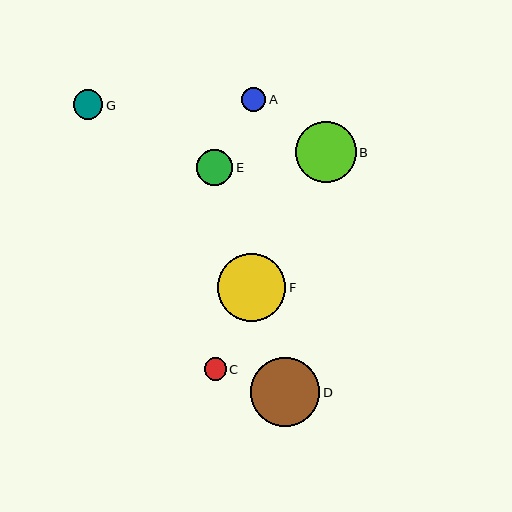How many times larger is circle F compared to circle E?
Circle F is approximately 1.9 times the size of circle E.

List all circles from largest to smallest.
From largest to smallest: D, F, B, E, G, A, C.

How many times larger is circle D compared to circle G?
Circle D is approximately 2.4 times the size of circle G.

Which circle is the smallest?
Circle C is the smallest with a size of approximately 22 pixels.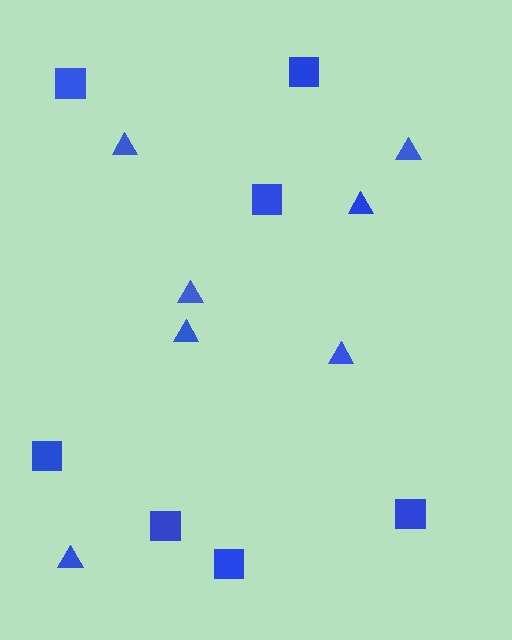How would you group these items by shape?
There are 2 groups: one group of squares (7) and one group of triangles (7).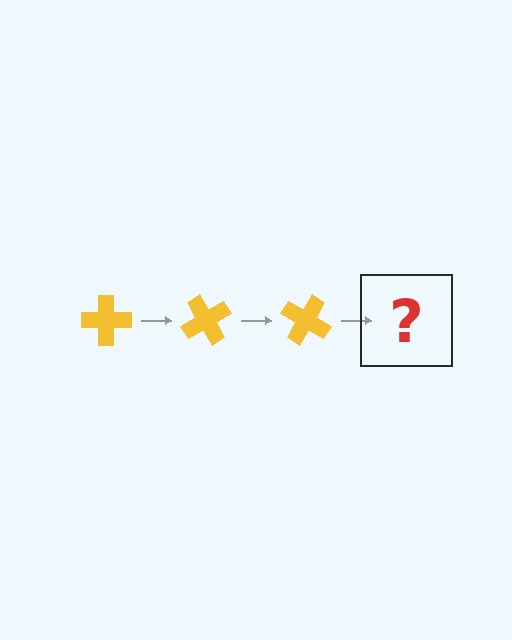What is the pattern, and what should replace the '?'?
The pattern is that the cross rotates 60 degrees each step. The '?' should be a yellow cross rotated 180 degrees.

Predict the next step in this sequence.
The next step is a yellow cross rotated 180 degrees.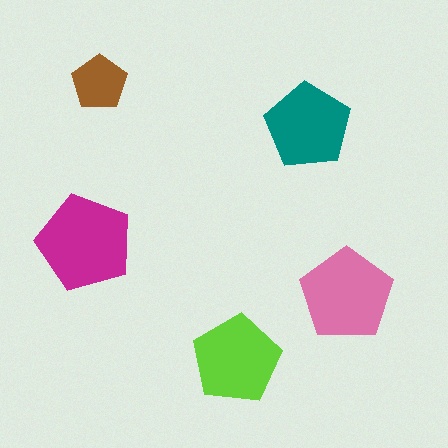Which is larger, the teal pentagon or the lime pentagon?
The lime one.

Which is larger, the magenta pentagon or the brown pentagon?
The magenta one.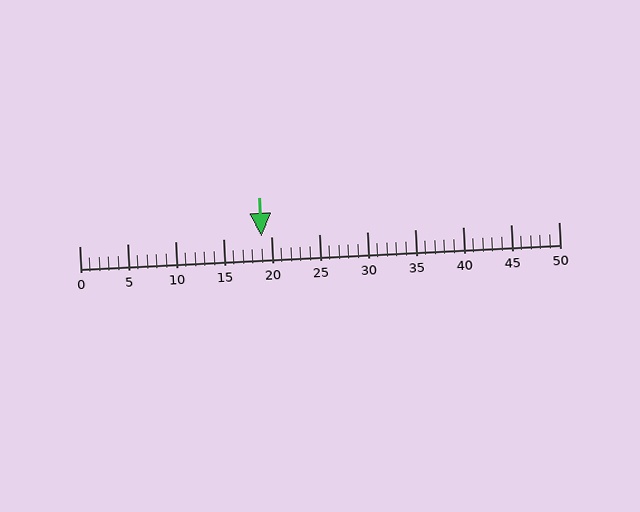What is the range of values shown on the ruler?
The ruler shows values from 0 to 50.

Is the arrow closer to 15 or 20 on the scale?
The arrow is closer to 20.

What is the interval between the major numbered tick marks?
The major tick marks are spaced 5 units apart.